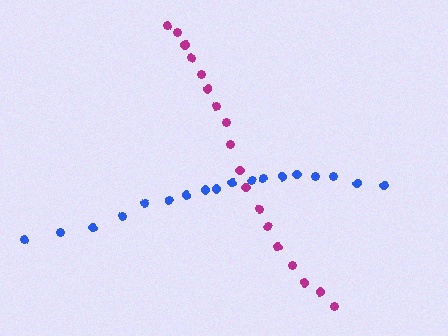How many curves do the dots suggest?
There are 2 distinct paths.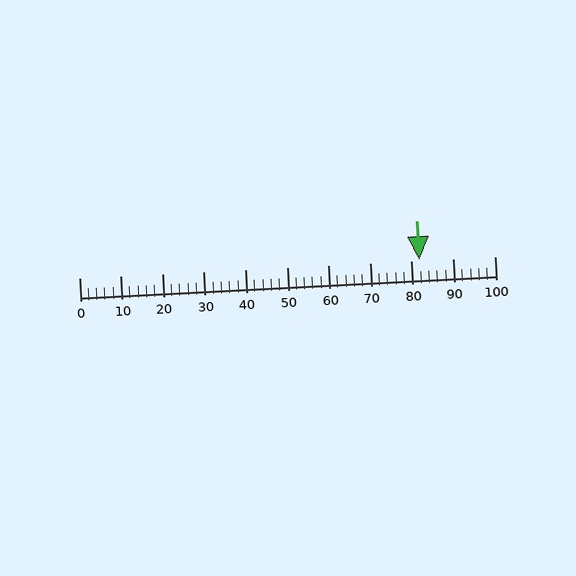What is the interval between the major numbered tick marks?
The major tick marks are spaced 10 units apart.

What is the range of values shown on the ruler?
The ruler shows values from 0 to 100.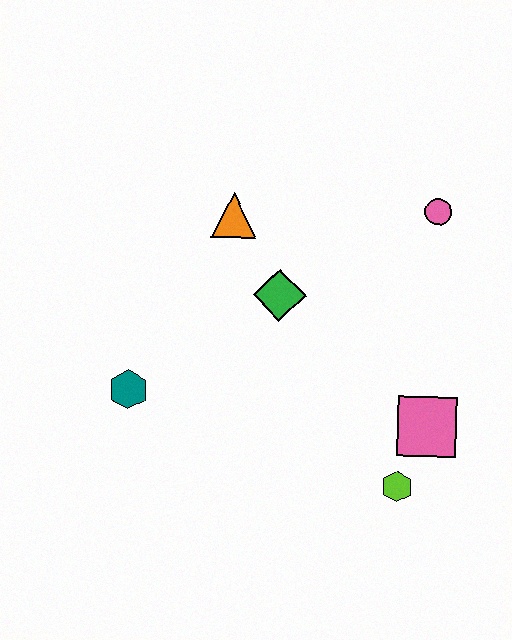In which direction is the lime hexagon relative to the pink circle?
The lime hexagon is below the pink circle.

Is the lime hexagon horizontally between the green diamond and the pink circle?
Yes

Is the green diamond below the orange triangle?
Yes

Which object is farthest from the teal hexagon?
The pink circle is farthest from the teal hexagon.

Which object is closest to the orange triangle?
The green diamond is closest to the orange triangle.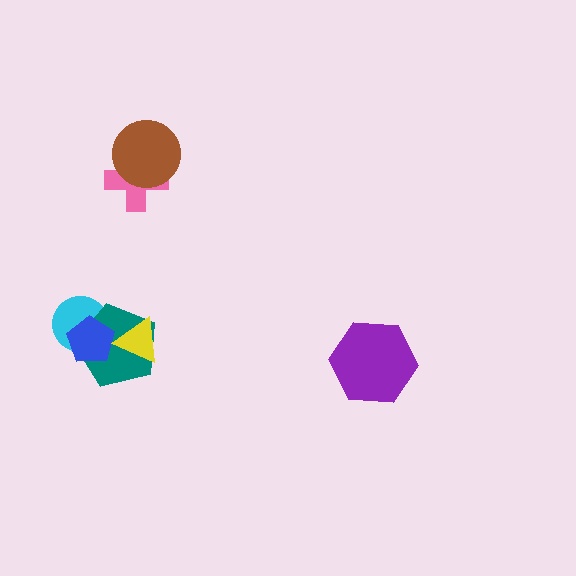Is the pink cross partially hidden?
Yes, it is partially covered by another shape.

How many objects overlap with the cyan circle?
2 objects overlap with the cyan circle.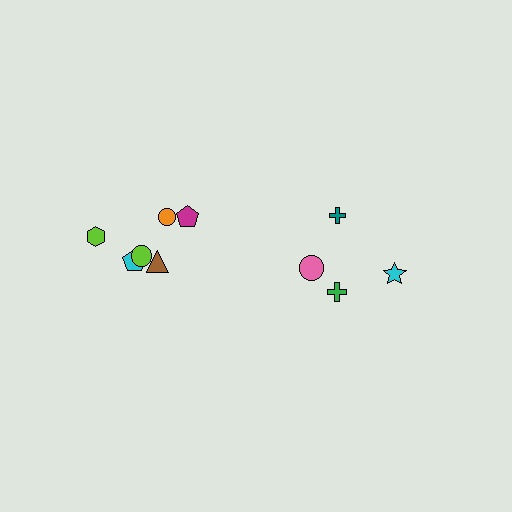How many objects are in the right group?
There are 4 objects.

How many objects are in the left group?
There are 6 objects.